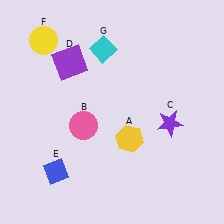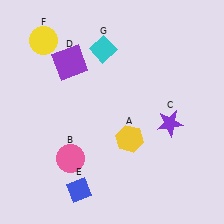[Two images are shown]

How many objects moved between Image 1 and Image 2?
2 objects moved between the two images.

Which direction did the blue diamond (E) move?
The blue diamond (E) moved right.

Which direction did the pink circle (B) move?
The pink circle (B) moved down.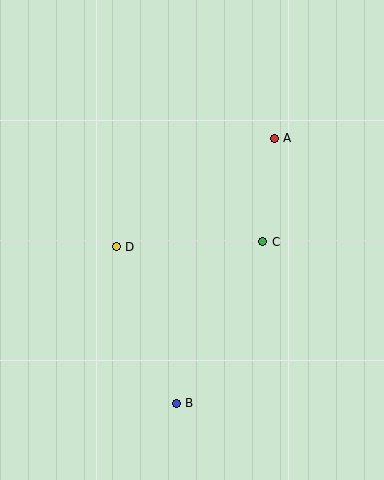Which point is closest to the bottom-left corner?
Point B is closest to the bottom-left corner.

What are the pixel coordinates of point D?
Point D is at (116, 247).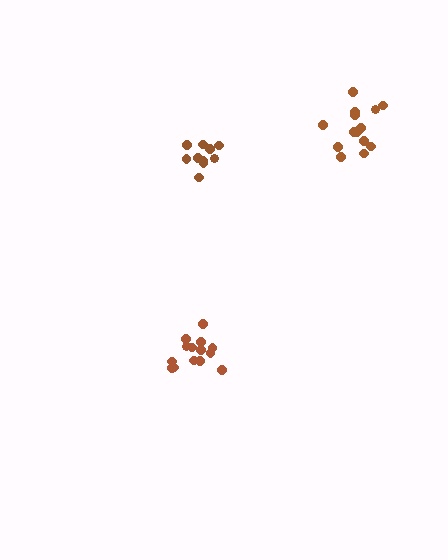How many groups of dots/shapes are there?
There are 3 groups.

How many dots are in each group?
Group 1: 10 dots, Group 2: 14 dots, Group 3: 15 dots (39 total).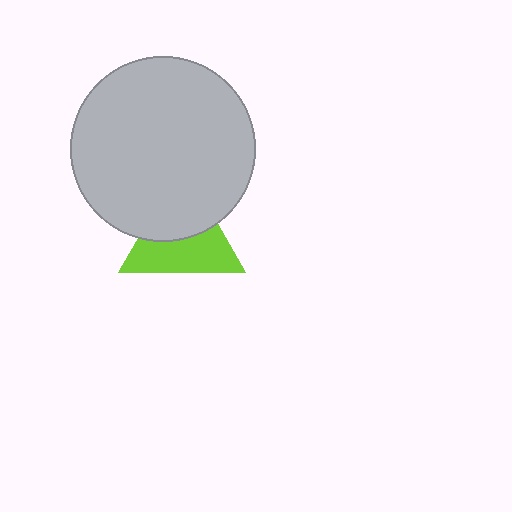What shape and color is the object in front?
The object in front is a light gray circle.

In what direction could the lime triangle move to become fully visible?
The lime triangle could move down. That would shift it out from behind the light gray circle entirely.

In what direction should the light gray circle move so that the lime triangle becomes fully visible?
The light gray circle should move up. That is the shortest direction to clear the overlap and leave the lime triangle fully visible.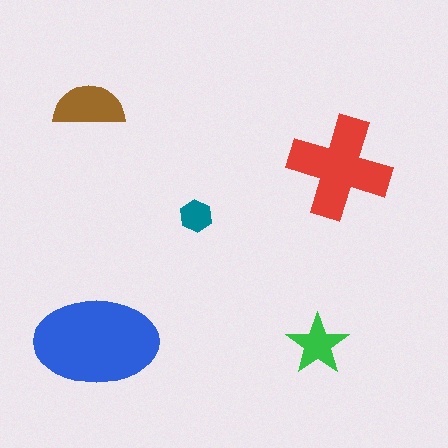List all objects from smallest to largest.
The teal hexagon, the green star, the brown semicircle, the red cross, the blue ellipse.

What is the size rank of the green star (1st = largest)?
4th.